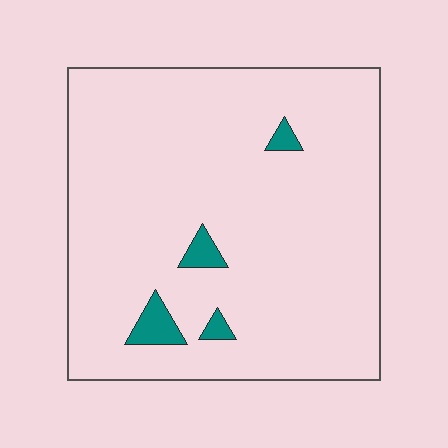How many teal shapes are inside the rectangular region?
4.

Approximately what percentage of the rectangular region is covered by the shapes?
Approximately 5%.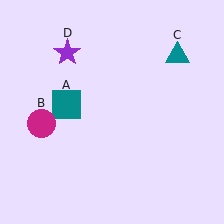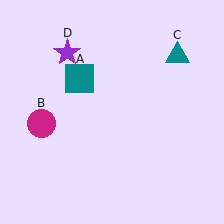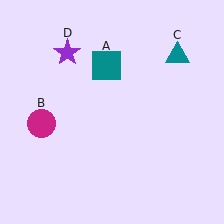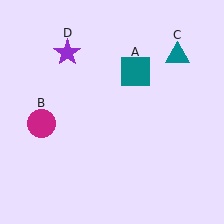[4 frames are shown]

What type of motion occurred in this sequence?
The teal square (object A) rotated clockwise around the center of the scene.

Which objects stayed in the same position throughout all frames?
Magenta circle (object B) and teal triangle (object C) and purple star (object D) remained stationary.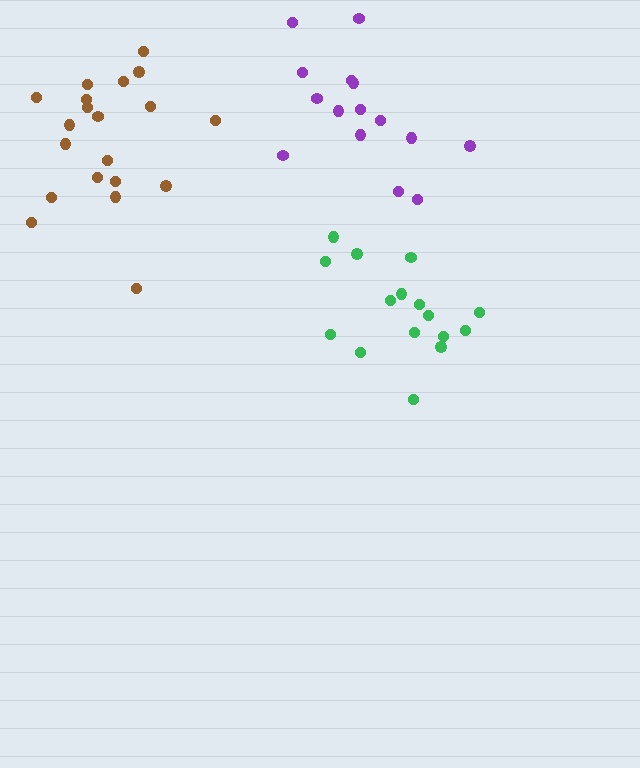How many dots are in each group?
Group 1: 16 dots, Group 2: 20 dots, Group 3: 15 dots (51 total).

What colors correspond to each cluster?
The clusters are colored: green, brown, purple.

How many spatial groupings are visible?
There are 3 spatial groupings.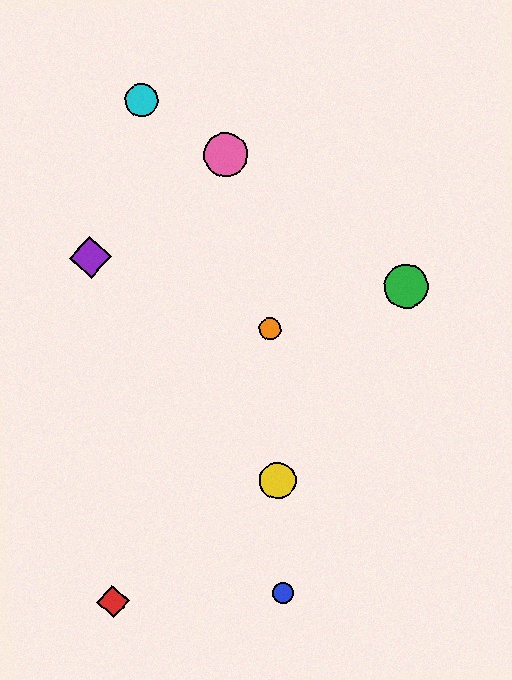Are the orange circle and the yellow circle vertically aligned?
Yes, both are at x≈270.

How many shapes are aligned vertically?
3 shapes (the blue circle, the yellow circle, the orange circle) are aligned vertically.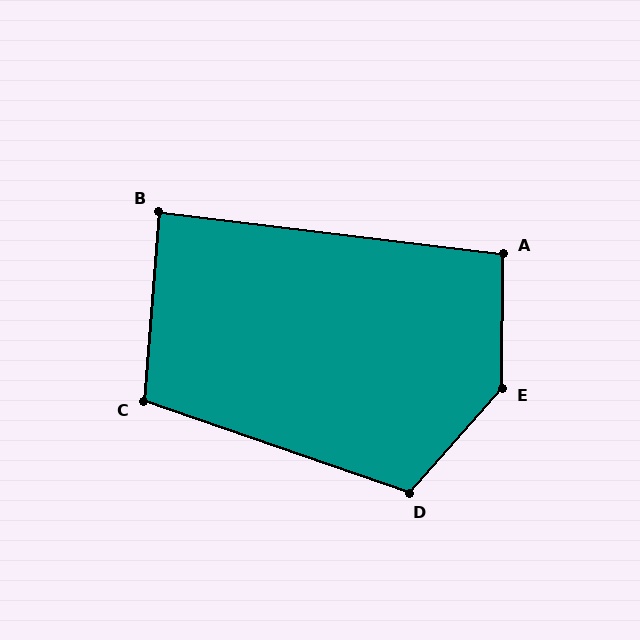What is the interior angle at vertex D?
Approximately 113 degrees (obtuse).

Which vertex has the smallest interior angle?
B, at approximately 88 degrees.